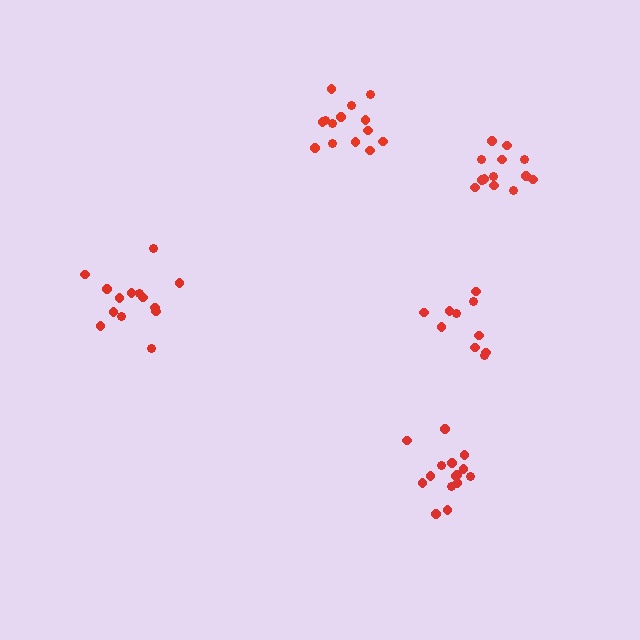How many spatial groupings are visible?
There are 5 spatial groupings.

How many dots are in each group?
Group 1: 14 dots, Group 2: 15 dots, Group 3: 13 dots, Group 4: 14 dots, Group 5: 10 dots (66 total).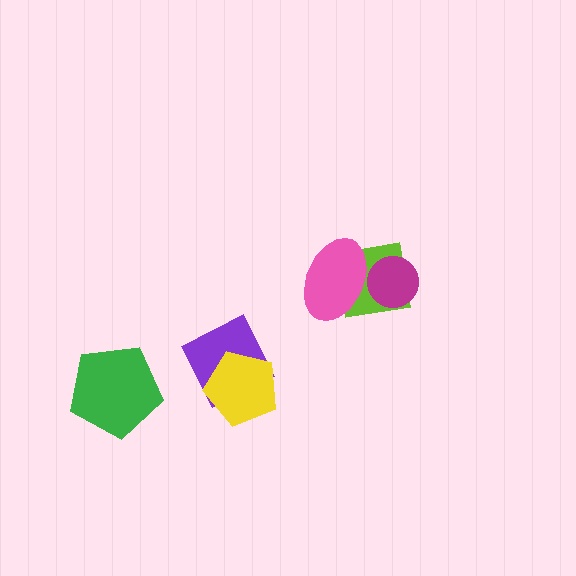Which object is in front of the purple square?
The yellow pentagon is in front of the purple square.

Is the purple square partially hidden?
Yes, it is partially covered by another shape.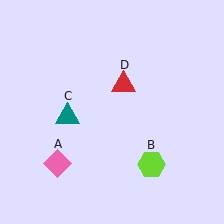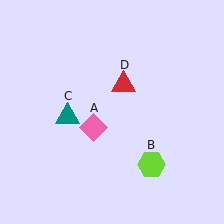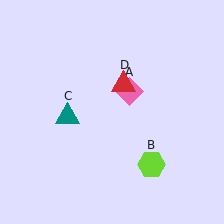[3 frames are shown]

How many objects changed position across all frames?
1 object changed position: pink diamond (object A).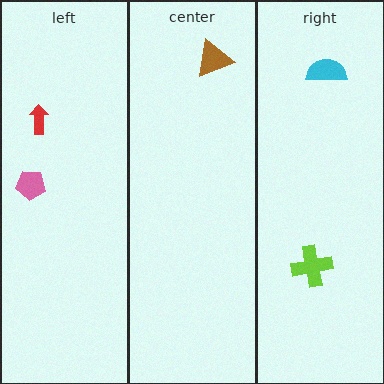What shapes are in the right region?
The cyan semicircle, the lime cross.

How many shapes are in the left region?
2.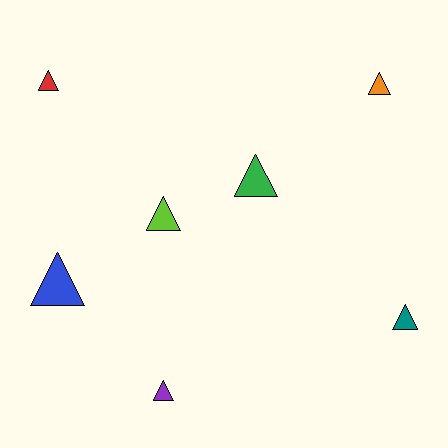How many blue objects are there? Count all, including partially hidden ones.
There is 1 blue object.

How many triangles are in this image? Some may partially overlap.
There are 7 triangles.